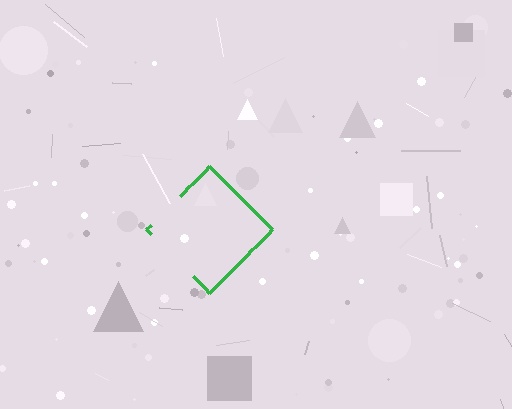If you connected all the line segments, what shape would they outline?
They would outline a diamond.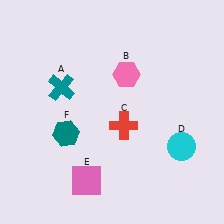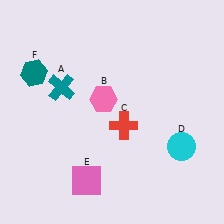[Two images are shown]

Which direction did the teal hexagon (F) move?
The teal hexagon (F) moved up.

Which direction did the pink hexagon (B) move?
The pink hexagon (B) moved down.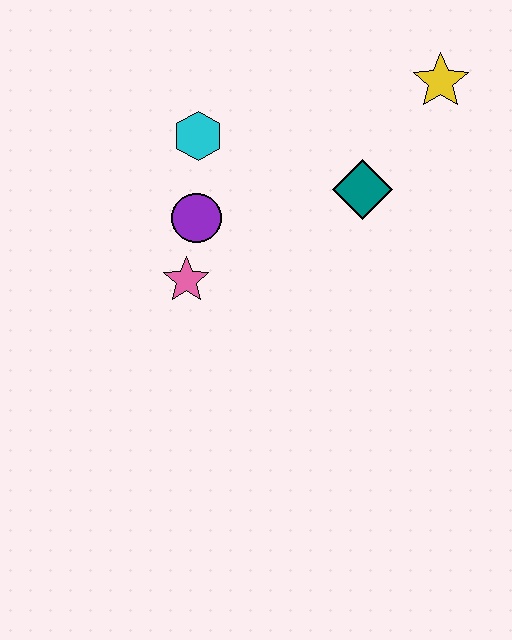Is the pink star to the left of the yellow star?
Yes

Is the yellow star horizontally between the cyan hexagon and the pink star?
No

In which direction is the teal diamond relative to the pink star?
The teal diamond is to the right of the pink star.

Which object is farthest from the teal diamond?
The pink star is farthest from the teal diamond.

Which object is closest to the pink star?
The purple circle is closest to the pink star.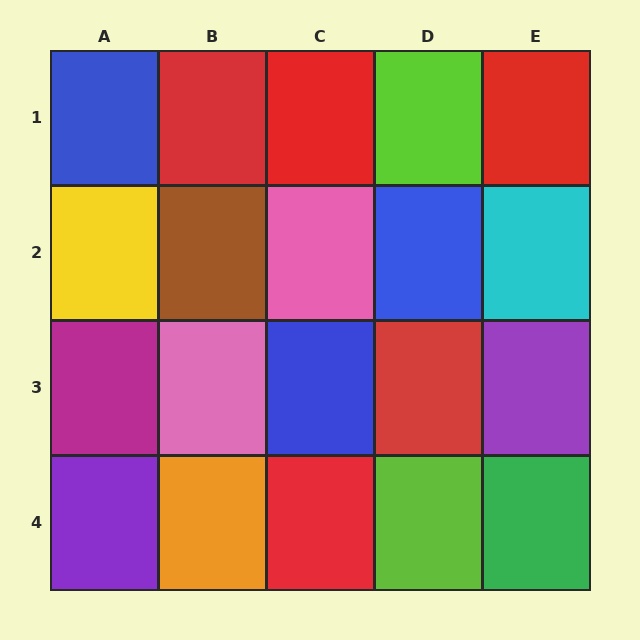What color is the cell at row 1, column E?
Red.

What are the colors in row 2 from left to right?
Yellow, brown, pink, blue, cyan.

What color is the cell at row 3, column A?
Magenta.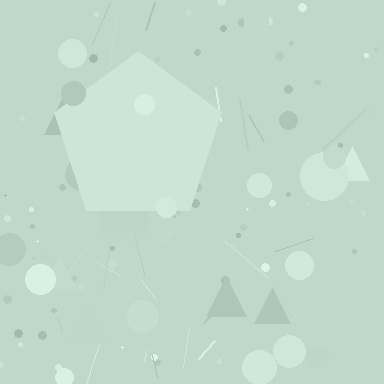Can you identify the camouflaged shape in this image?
The camouflaged shape is a pentagon.